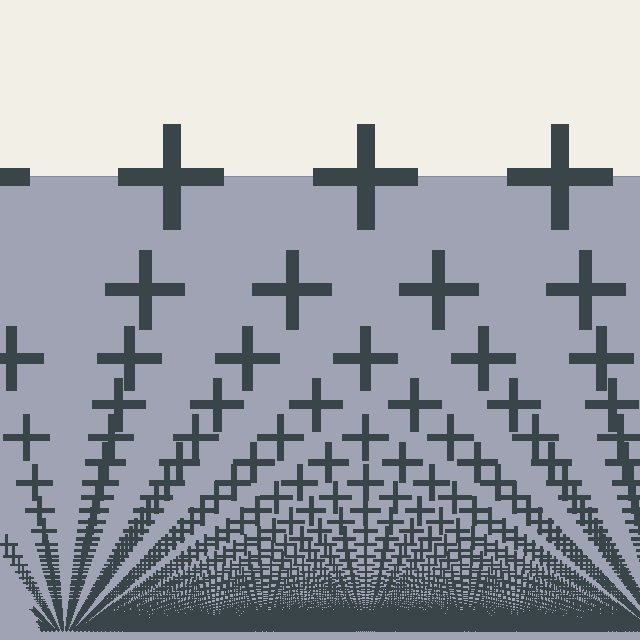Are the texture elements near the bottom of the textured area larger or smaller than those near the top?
Smaller. The gradient is inverted — elements near the bottom are smaller and denser.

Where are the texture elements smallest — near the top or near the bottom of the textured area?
Near the bottom.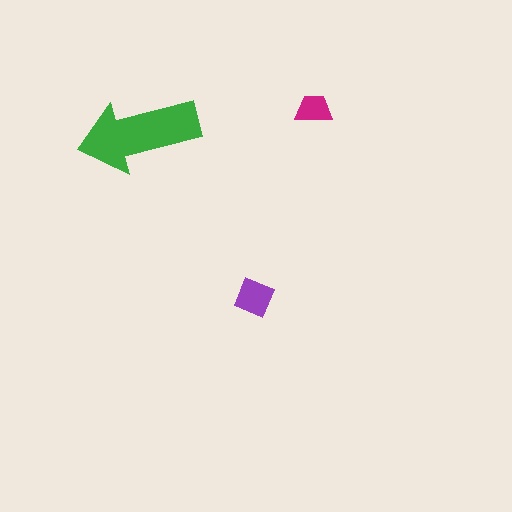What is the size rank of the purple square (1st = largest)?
2nd.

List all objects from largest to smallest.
The green arrow, the purple square, the magenta trapezoid.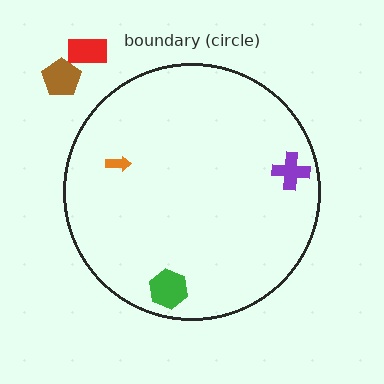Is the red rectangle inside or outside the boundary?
Outside.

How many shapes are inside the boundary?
3 inside, 2 outside.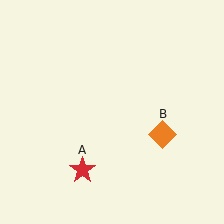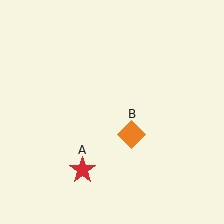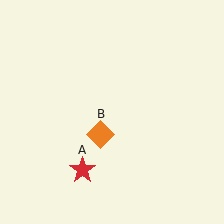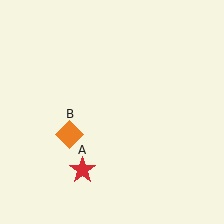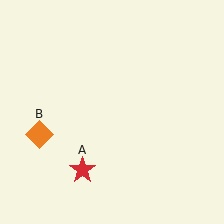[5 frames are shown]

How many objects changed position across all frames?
1 object changed position: orange diamond (object B).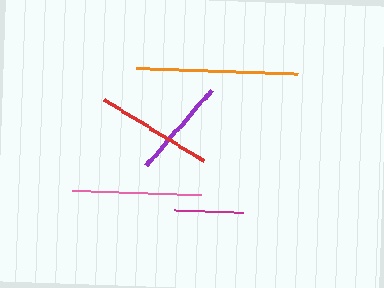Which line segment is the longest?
The orange line is the longest at approximately 161 pixels.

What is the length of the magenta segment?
The magenta segment is approximately 69 pixels long.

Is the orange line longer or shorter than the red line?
The orange line is longer than the red line.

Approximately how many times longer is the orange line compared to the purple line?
The orange line is approximately 1.6 times the length of the purple line.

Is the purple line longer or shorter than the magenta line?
The purple line is longer than the magenta line.